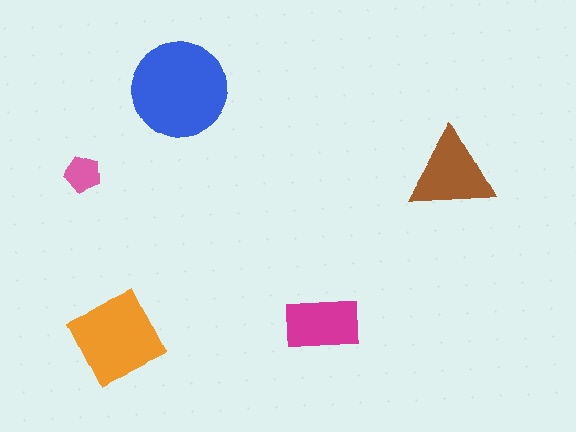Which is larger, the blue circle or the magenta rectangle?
The blue circle.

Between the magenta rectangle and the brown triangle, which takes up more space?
The brown triangle.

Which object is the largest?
The blue circle.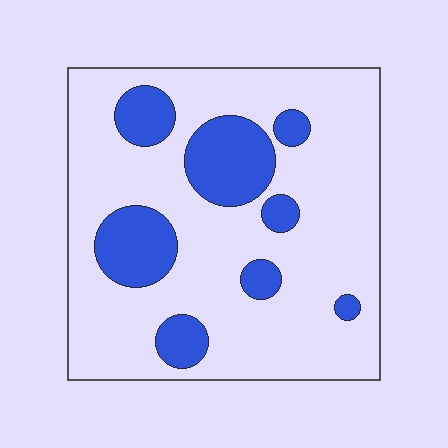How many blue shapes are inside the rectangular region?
8.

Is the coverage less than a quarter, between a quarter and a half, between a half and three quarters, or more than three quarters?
Less than a quarter.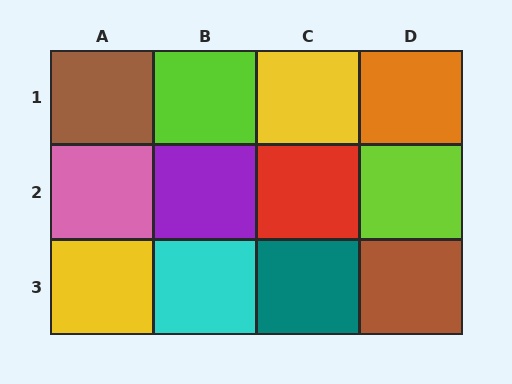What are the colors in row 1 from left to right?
Brown, lime, yellow, orange.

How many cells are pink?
1 cell is pink.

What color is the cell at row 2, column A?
Pink.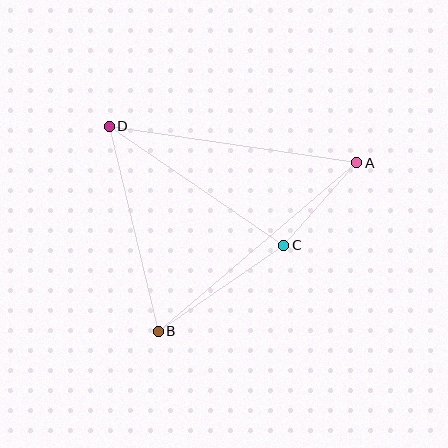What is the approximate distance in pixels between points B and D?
The distance between B and D is approximately 211 pixels.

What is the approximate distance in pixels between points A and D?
The distance between A and D is approximately 250 pixels.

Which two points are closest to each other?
Points A and C are closest to each other.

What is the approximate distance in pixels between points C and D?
The distance between C and D is approximately 211 pixels.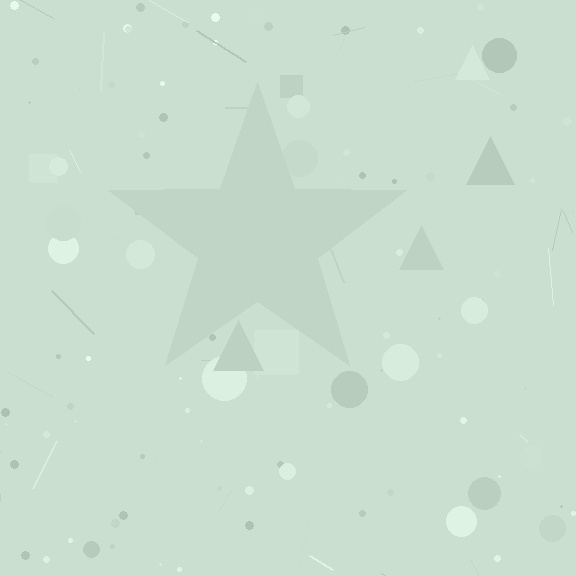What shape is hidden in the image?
A star is hidden in the image.